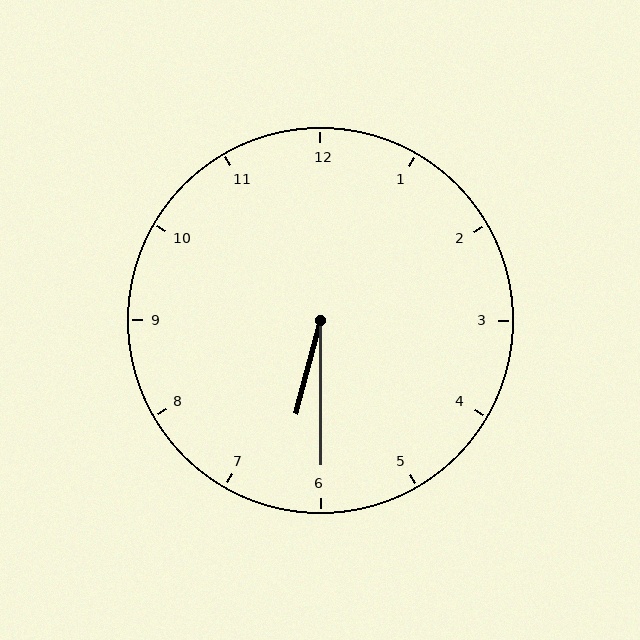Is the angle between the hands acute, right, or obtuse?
It is acute.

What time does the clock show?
6:30.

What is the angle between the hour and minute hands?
Approximately 15 degrees.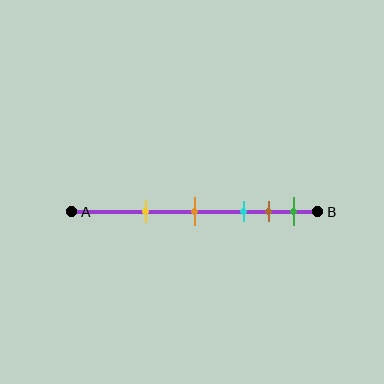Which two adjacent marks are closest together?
The brown and green marks are the closest adjacent pair.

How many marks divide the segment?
There are 5 marks dividing the segment.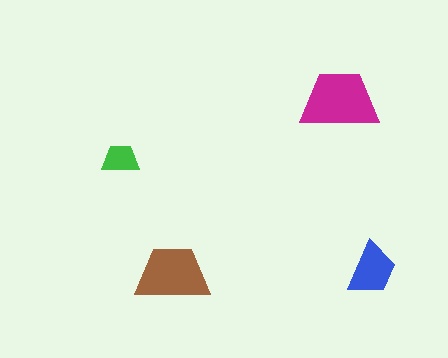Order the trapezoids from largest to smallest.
the magenta one, the brown one, the blue one, the green one.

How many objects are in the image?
There are 4 objects in the image.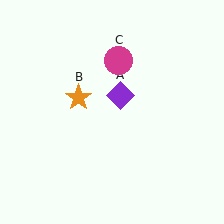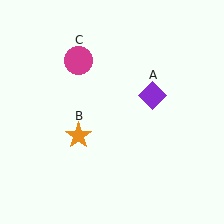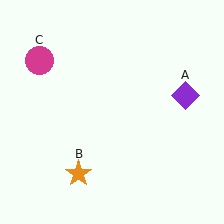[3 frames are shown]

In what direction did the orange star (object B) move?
The orange star (object B) moved down.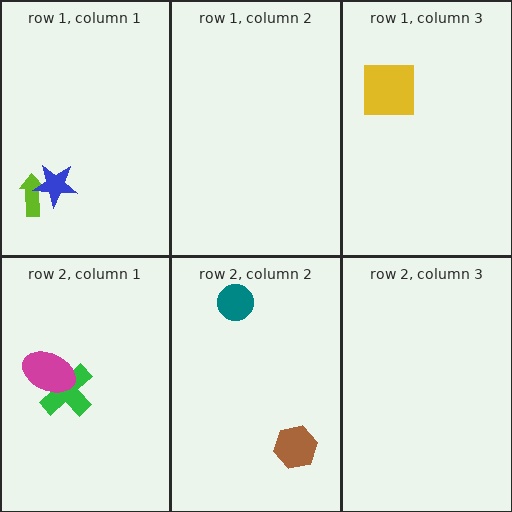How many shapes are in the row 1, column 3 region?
1.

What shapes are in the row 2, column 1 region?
The green cross, the magenta ellipse.